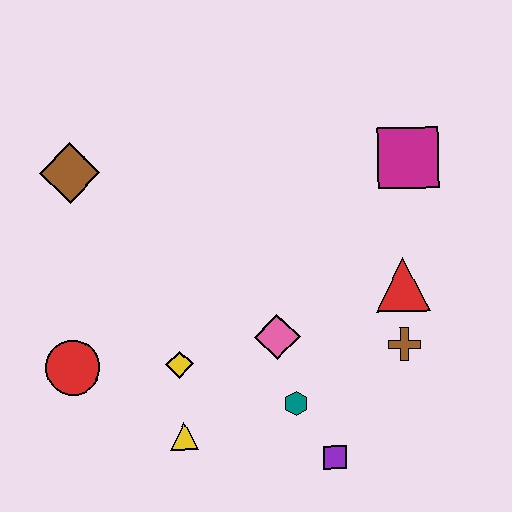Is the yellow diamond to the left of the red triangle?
Yes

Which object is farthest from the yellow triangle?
The magenta square is farthest from the yellow triangle.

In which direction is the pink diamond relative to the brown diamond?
The pink diamond is to the right of the brown diamond.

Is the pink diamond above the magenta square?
No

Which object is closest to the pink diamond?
The teal hexagon is closest to the pink diamond.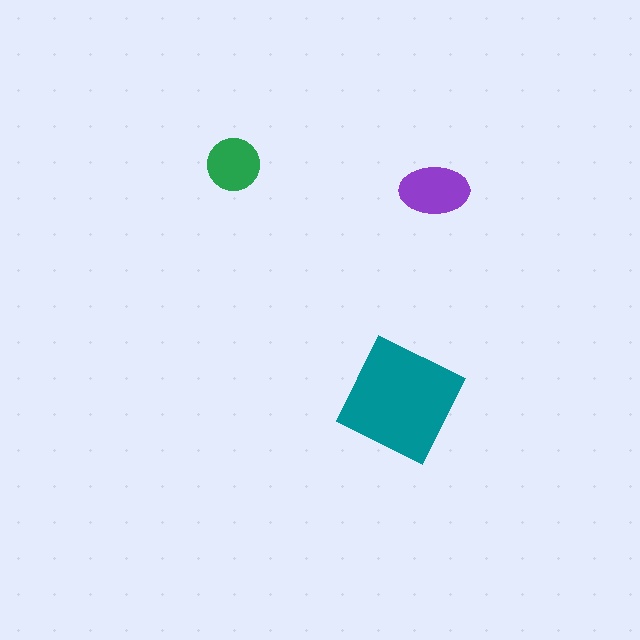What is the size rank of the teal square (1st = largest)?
1st.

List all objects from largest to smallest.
The teal square, the purple ellipse, the green circle.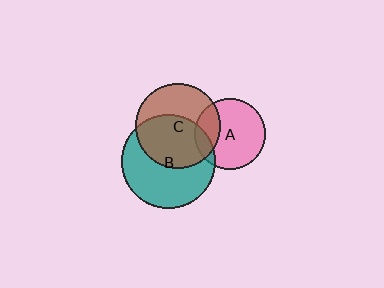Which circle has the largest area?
Circle B (teal).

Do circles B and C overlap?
Yes.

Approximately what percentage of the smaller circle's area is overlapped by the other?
Approximately 55%.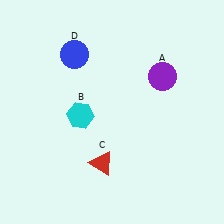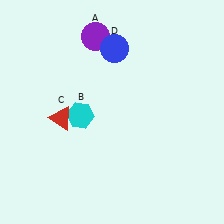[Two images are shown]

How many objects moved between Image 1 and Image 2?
3 objects moved between the two images.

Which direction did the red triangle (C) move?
The red triangle (C) moved up.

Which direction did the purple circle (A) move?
The purple circle (A) moved left.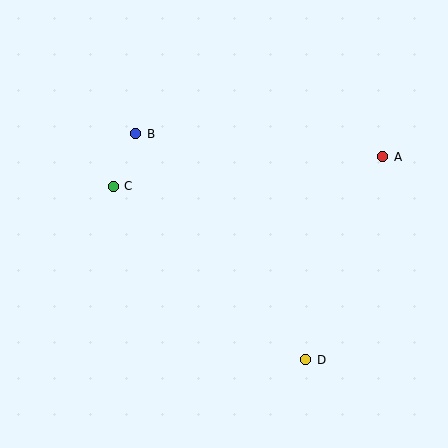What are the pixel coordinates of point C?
Point C is at (113, 186).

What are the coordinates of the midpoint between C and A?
The midpoint between C and A is at (248, 172).